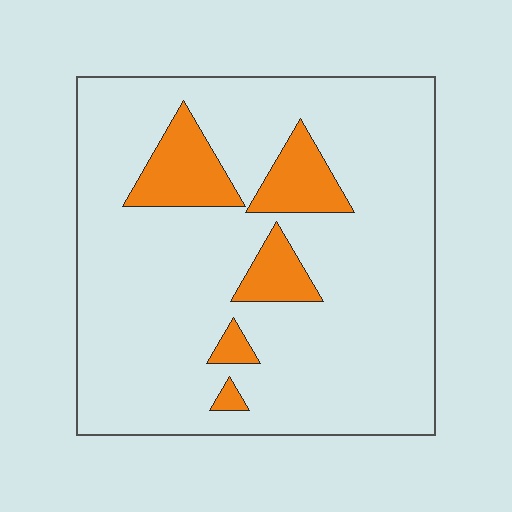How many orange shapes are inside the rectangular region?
5.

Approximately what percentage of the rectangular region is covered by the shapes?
Approximately 15%.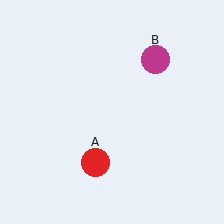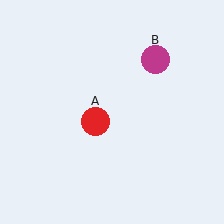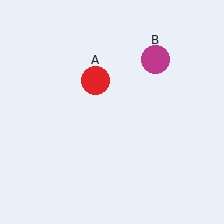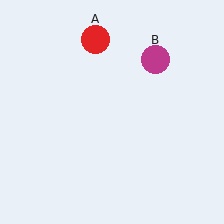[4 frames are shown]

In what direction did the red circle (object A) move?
The red circle (object A) moved up.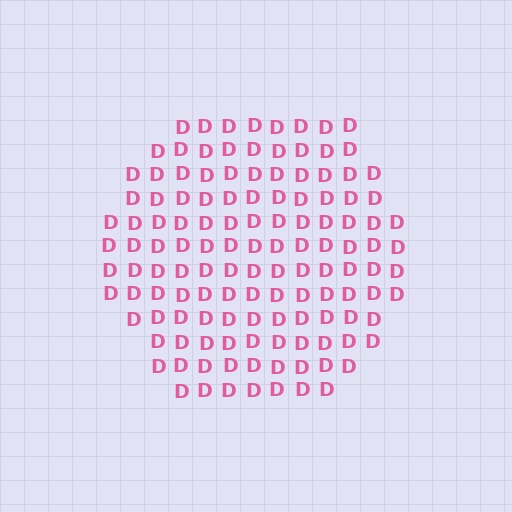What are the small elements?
The small elements are letter D's.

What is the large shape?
The large shape is a hexagon.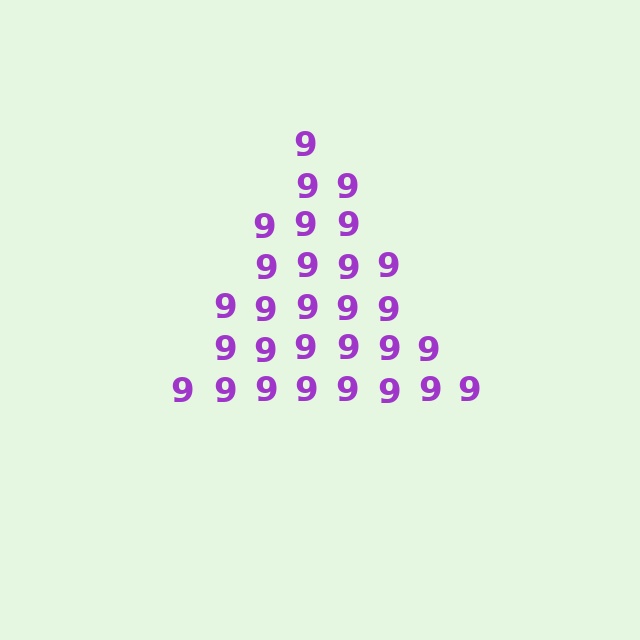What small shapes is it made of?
It is made of small digit 9's.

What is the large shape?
The large shape is a triangle.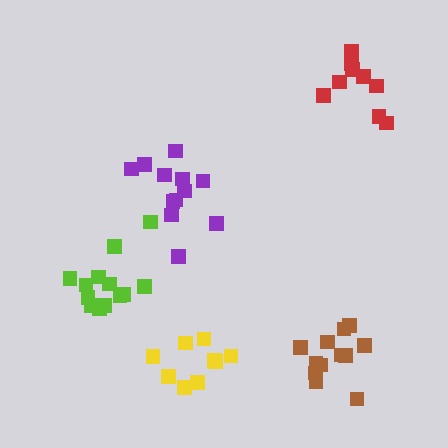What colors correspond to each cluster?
The clusters are colored: lime, brown, purple, red, yellow.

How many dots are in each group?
Group 1: 13 dots, Group 2: 12 dots, Group 3: 12 dots, Group 4: 9 dots, Group 5: 9 dots (55 total).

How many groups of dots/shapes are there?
There are 5 groups.